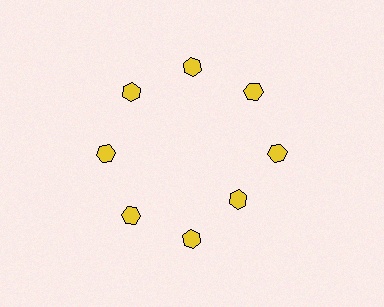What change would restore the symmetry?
The symmetry would be restored by moving it outward, back onto the ring so that all 8 hexagons sit at equal angles and equal distance from the center.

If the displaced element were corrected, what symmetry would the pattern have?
It would have 8-fold rotational symmetry — the pattern would map onto itself every 45 degrees.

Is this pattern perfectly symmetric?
No. The 8 yellow hexagons are arranged in a ring, but one element near the 4 o'clock position is pulled inward toward the center, breaking the 8-fold rotational symmetry.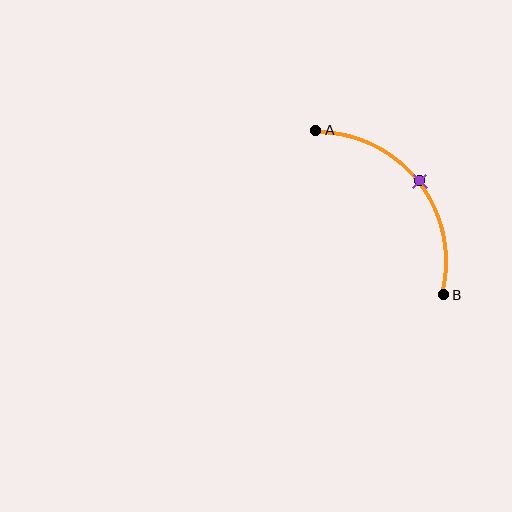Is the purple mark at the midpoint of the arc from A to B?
Yes. The purple mark lies on the arc at equal arc-length from both A and B — it is the arc midpoint.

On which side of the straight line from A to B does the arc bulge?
The arc bulges above and to the right of the straight line connecting A and B.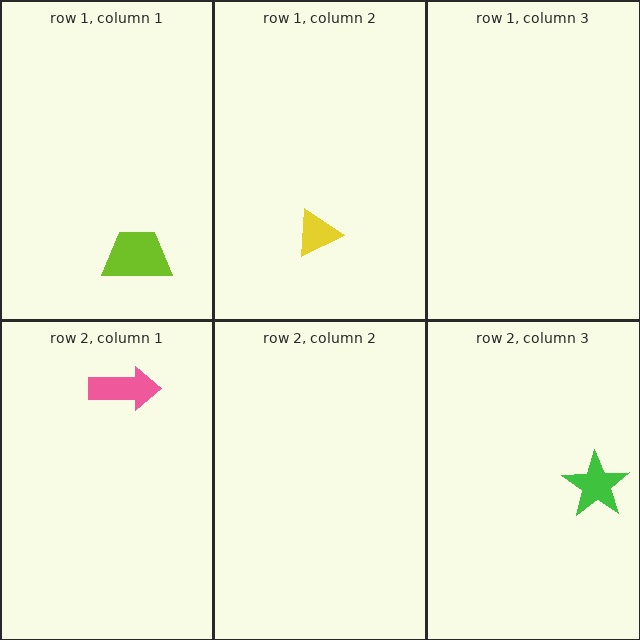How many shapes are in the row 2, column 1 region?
1.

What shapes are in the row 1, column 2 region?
The yellow triangle.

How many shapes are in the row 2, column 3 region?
1.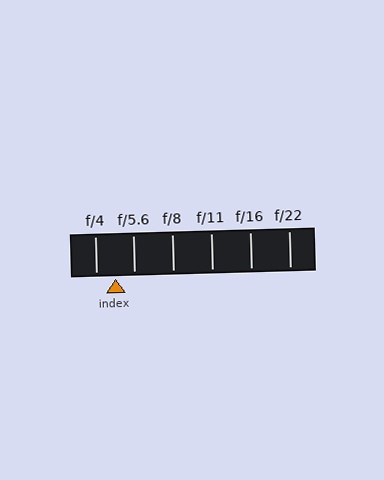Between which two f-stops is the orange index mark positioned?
The index mark is between f/4 and f/5.6.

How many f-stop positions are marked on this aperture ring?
There are 6 f-stop positions marked.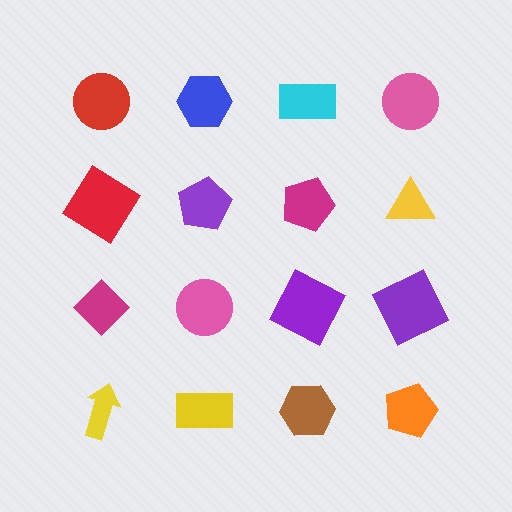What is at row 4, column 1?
A yellow arrow.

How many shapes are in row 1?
4 shapes.